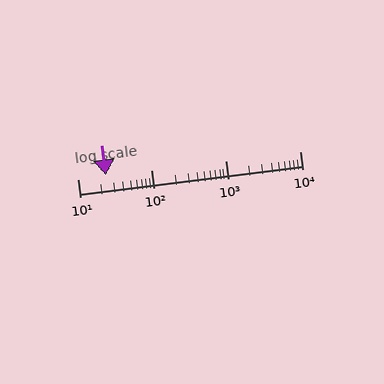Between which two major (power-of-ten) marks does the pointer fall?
The pointer is between 10 and 100.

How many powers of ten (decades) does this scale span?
The scale spans 3 decades, from 10 to 10000.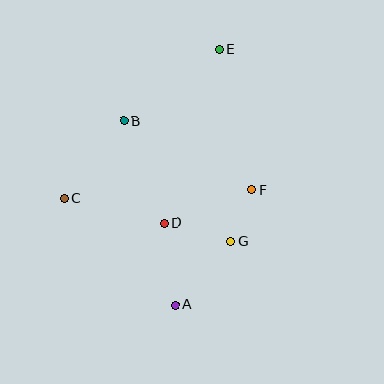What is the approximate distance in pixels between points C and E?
The distance between C and E is approximately 215 pixels.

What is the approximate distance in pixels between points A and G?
The distance between A and G is approximately 84 pixels.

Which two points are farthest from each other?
Points A and E are farthest from each other.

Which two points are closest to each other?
Points F and G are closest to each other.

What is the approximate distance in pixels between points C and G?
The distance between C and G is approximately 172 pixels.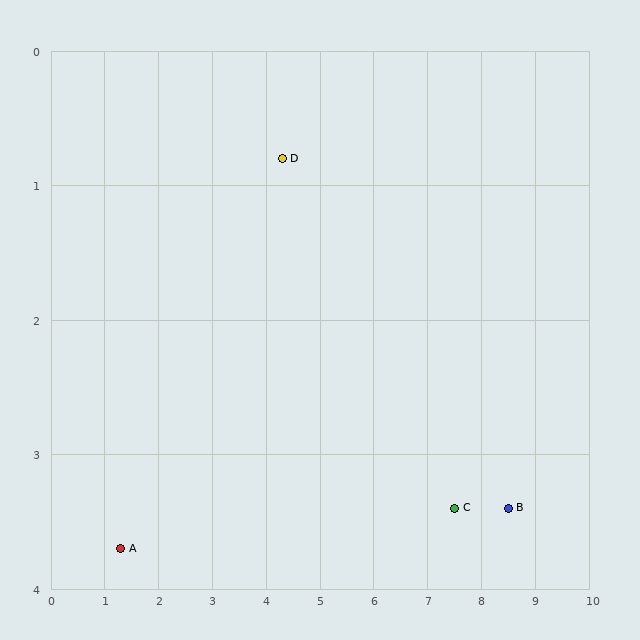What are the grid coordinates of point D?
Point D is at approximately (4.3, 0.8).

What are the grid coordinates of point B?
Point B is at approximately (8.5, 3.4).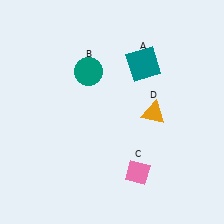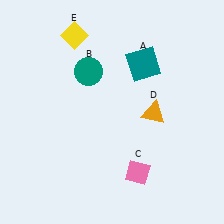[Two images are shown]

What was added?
A yellow diamond (E) was added in Image 2.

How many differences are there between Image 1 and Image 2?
There is 1 difference between the two images.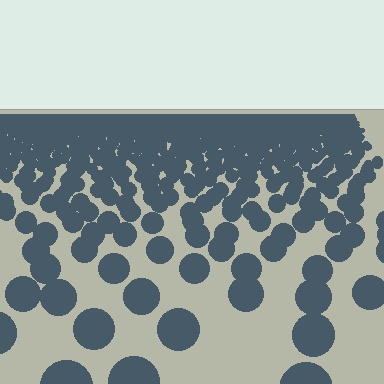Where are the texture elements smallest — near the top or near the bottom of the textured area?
Near the top.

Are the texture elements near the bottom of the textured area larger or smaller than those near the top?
Larger. Near the bottom, elements are closer to the viewer and appear at a bigger on-screen size.